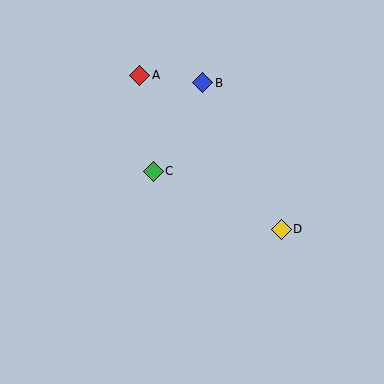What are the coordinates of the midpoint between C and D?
The midpoint between C and D is at (217, 200).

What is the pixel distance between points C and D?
The distance between C and D is 141 pixels.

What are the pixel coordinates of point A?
Point A is at (140, 75).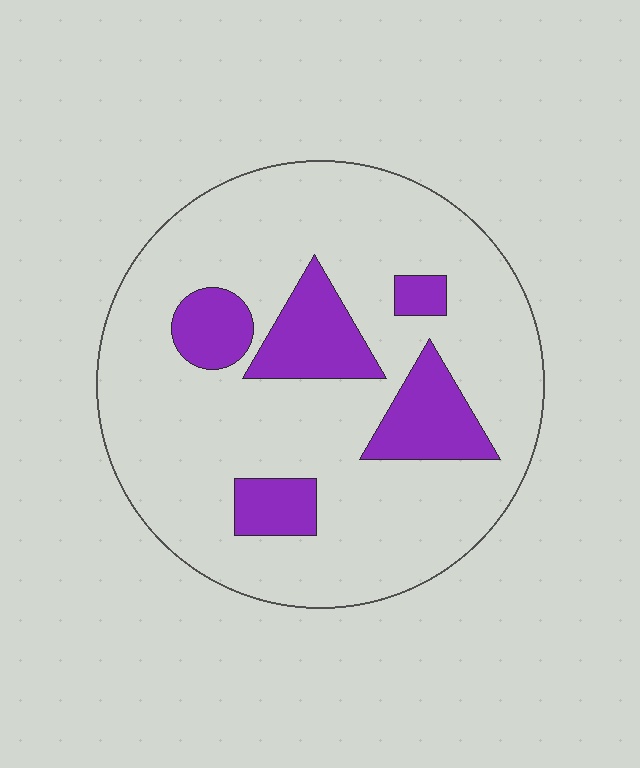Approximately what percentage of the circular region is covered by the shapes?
Approximately 20%.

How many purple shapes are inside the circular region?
5.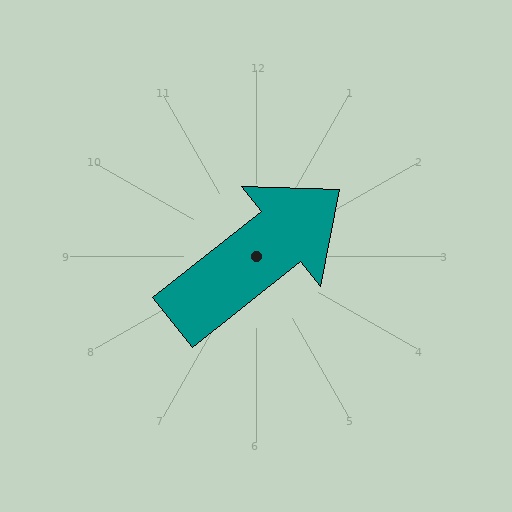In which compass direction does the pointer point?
Northeast.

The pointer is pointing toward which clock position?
Roughly 2 o'clock.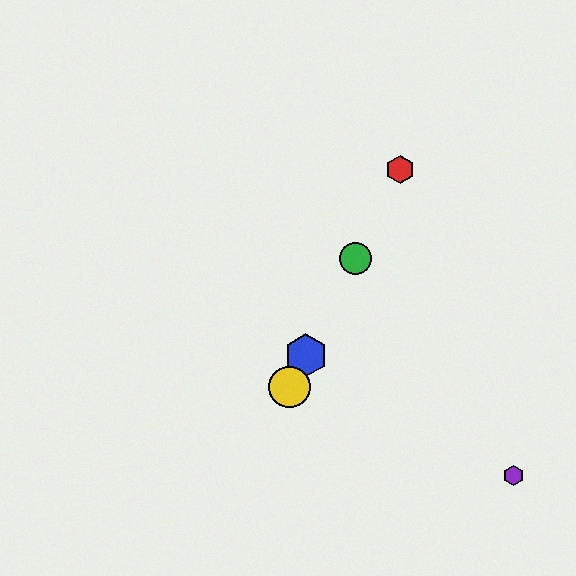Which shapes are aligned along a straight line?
The red hexagon, the blue hexagon, the green circle, the yellow circle are aligned along a straight line.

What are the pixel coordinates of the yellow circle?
The yellow circle is at (289, 387).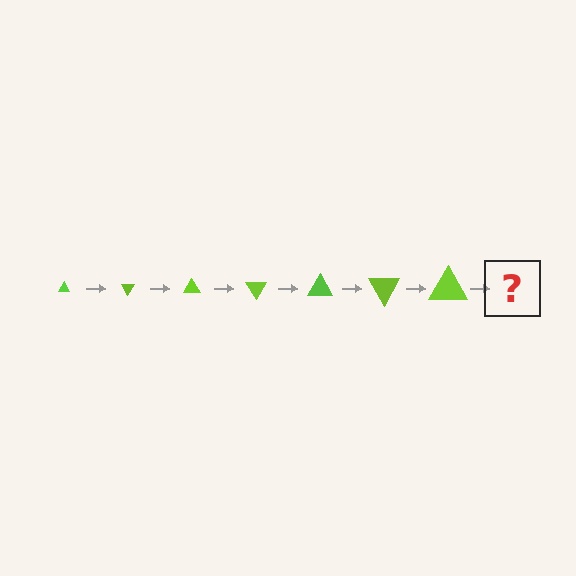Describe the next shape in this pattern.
It should be a triangle, larger than the previous one and rotated 420 degrees from the start.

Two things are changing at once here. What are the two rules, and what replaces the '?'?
The two rules are that the triangle grows larger each step and it rotates 60 degrees each step. The '?' should be a triangle, larger than the previous one and rotated 420 degrees from the start.